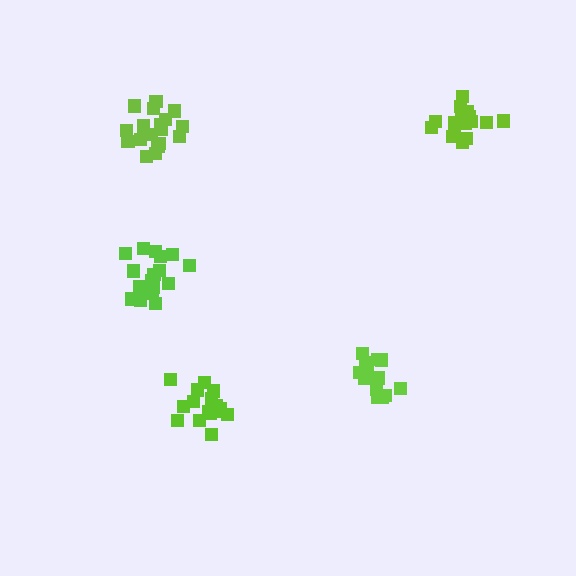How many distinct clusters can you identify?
There are 5 distinct clusters.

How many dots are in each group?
Group 1: 16 dots, Group 2: 19 dots, Group 3: 19 dots, Group 4: 17 dots, Group 5: 15 dots (86 total).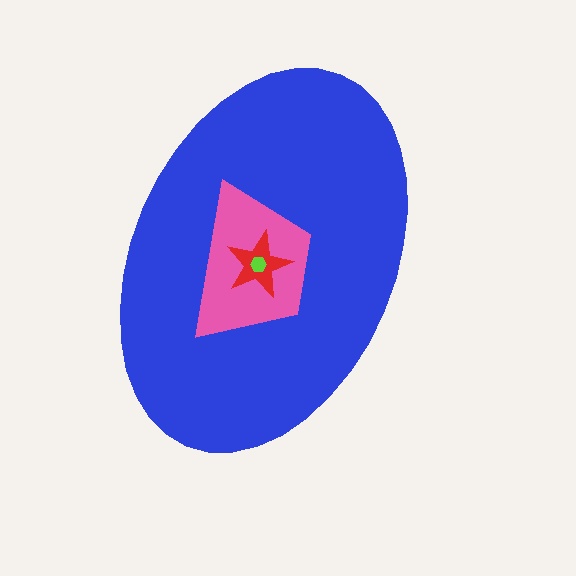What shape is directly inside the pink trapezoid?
The red star.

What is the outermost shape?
The blue ellipse.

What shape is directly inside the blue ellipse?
The pink trapezoid.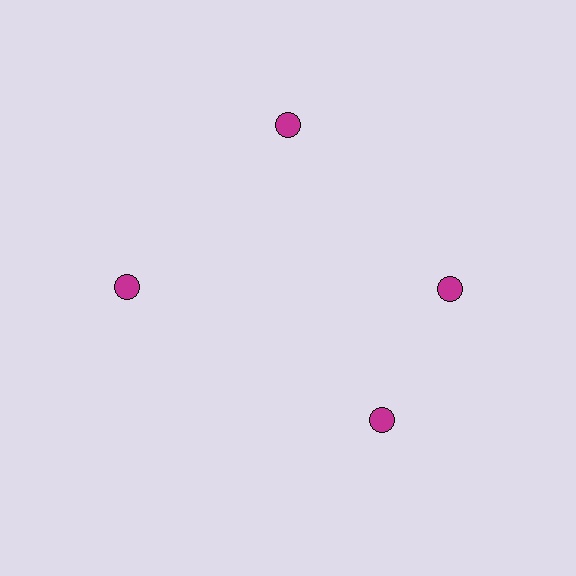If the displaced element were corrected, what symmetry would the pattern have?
It would have 4-fold rotational symmetry — the pattern would map onto itself every 90 degrees.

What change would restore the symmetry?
The symmetry would be restored by rotating it back into even spacing with its neighbors so that all 4 circles sit at equal angles and equal distance from the center.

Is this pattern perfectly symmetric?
No. The 4 magenta circles are arranged in a ring, but one element near the 6 o'clock position is rotated out of alignment along the ring, breaking the 4-fold rotational symmetry.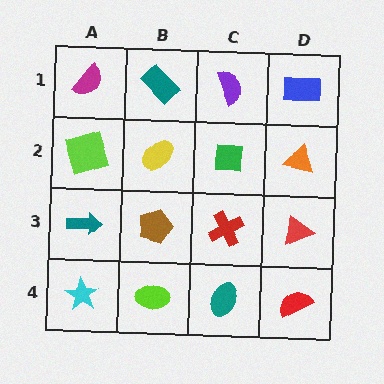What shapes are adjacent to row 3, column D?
An orange triangle (row 2, column D), a red semicircle (row 4, column D), a red cross (row 3, column C).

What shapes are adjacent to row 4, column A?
A teal arrow (row 3, column A), a lime ellipse (row 4, column B).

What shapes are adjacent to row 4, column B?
A brown pentagon (row 3, column B), a cyan star (row 4, column A), a teal ellipse (row 4, column C).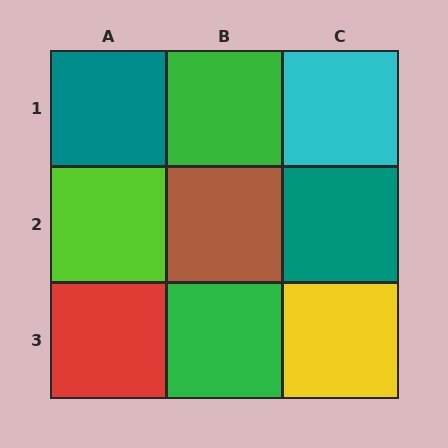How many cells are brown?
1 cell is brown.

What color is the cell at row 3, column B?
Green.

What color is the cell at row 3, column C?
Yellow.